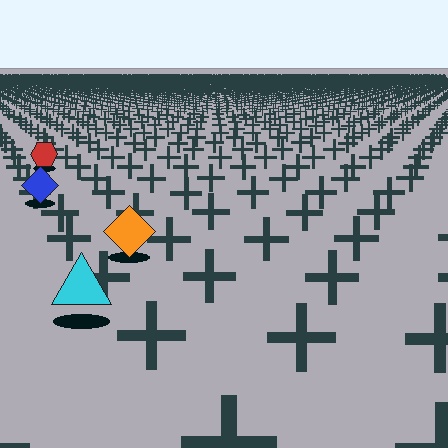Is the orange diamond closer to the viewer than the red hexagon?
Yes. The orange diamond is closer — you can tell from the texture gradient: the ground texture is coarser near it.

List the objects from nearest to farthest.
From nearest to farthest: the cyan triangle, the orange diamond, the blue diamond, the red hexagon.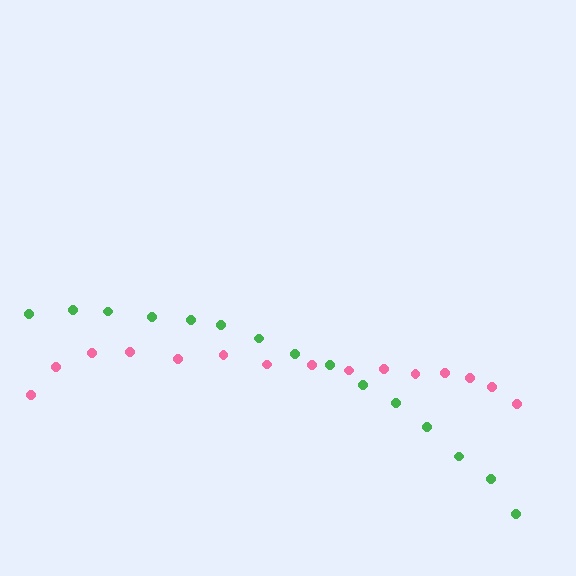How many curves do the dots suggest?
There are 2 distinct paths.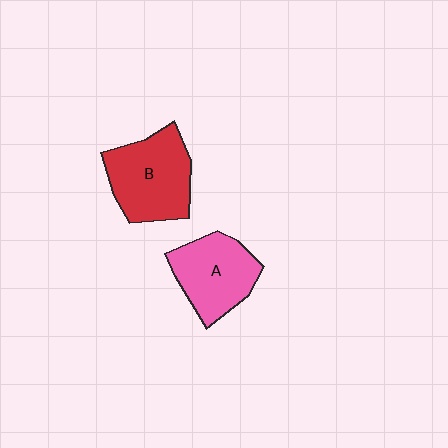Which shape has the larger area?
Shape B (red).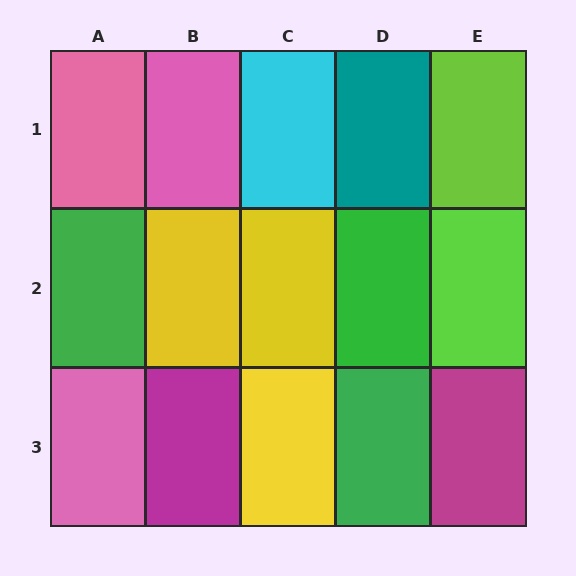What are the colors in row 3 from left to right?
Pink, magenta, yellow, green, magenta.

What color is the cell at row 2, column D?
Green.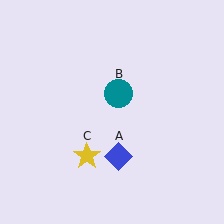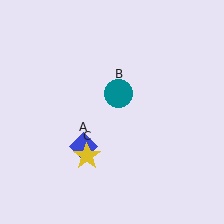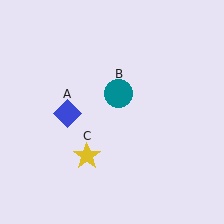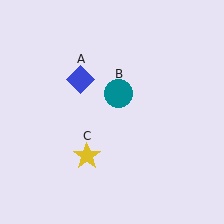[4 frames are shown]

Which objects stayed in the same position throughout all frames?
Teal circle (object B) and yellow star (object C) remained stationary.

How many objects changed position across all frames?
1 object changed position: blue diamond (object A).